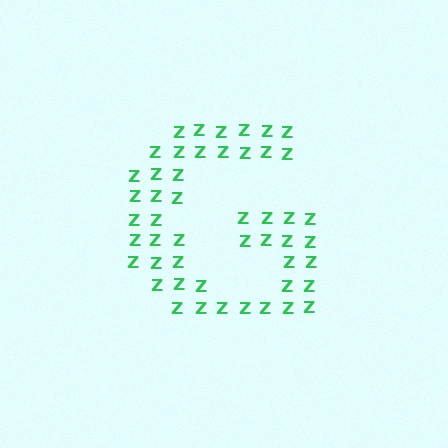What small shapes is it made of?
It is made of small letter Z's.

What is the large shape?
The large shape is the letter G.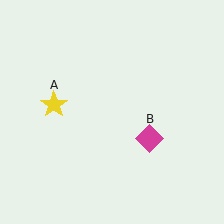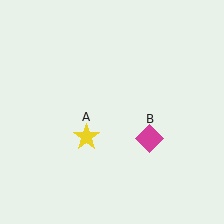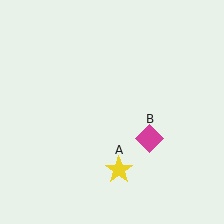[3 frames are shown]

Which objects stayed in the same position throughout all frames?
Magenta diamond (object B) remained stationary.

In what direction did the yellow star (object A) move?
The yellow star (object A) moved down and to the right.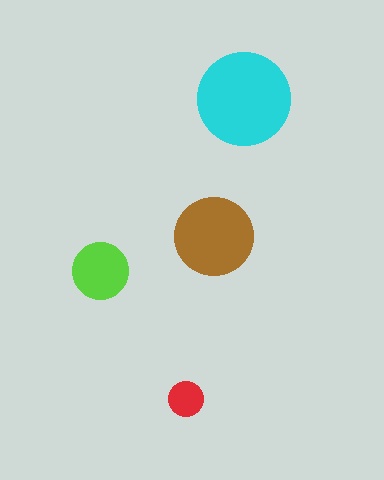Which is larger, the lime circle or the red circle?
The lime one.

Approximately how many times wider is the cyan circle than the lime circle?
About 1.5 times wider.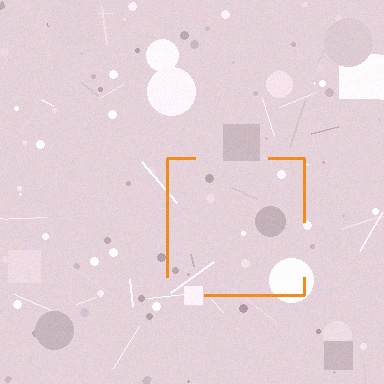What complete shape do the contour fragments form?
The contour fragments form a square.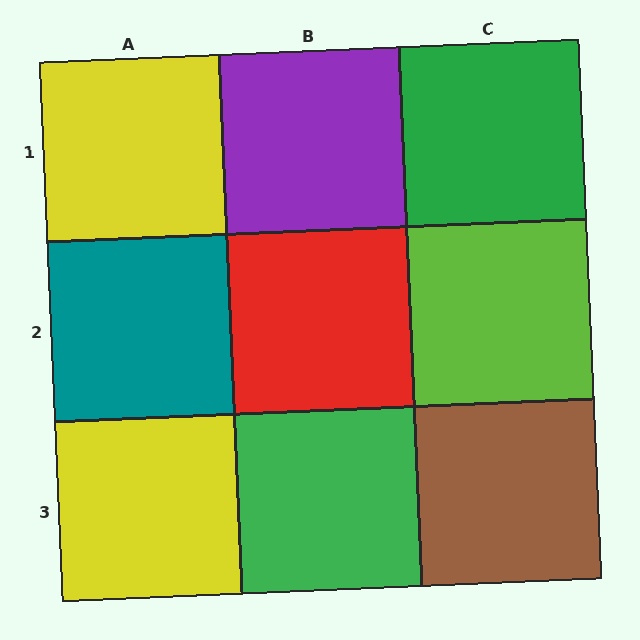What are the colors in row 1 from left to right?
Yellow, purple, green.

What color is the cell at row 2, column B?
Red.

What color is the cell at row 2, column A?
Teal.